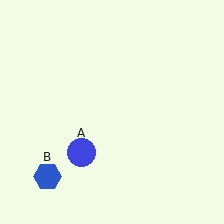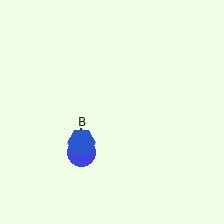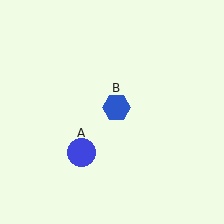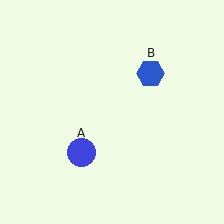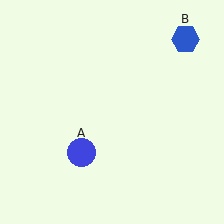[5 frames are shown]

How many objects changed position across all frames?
1 object changed position: blue hexagon (object B).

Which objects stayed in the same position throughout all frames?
Blue circle (object A) remained stationary.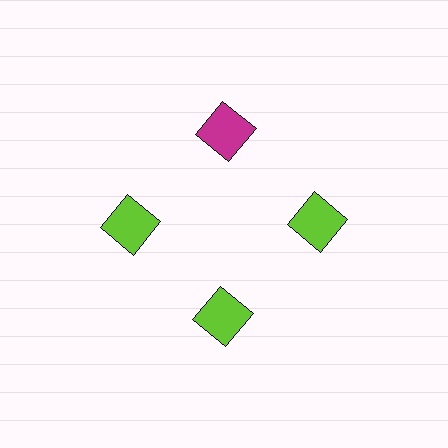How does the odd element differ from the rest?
It has a different color: magenta instead of lime.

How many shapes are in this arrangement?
There are 4 shapes arranged in a ring pattern.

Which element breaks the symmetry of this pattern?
The magenta square at roughly the 12 o'clock position breaks the symmetry. All other shapes are lime squares.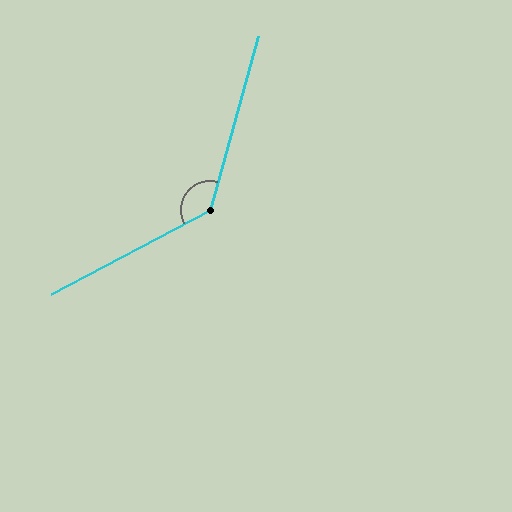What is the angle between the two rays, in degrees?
Approximately 133 degrees.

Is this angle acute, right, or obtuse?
It is obtuse.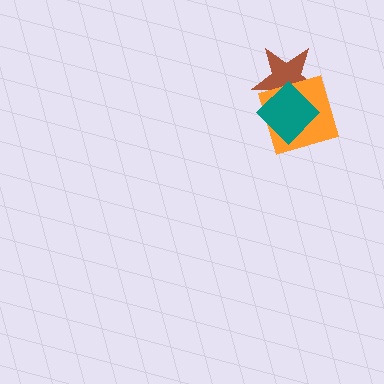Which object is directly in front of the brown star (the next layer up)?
The orange diamond is directly in front of the brown star.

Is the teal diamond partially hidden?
No, no other shape covers it.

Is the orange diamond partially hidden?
Yes, it is partially covered by another shape.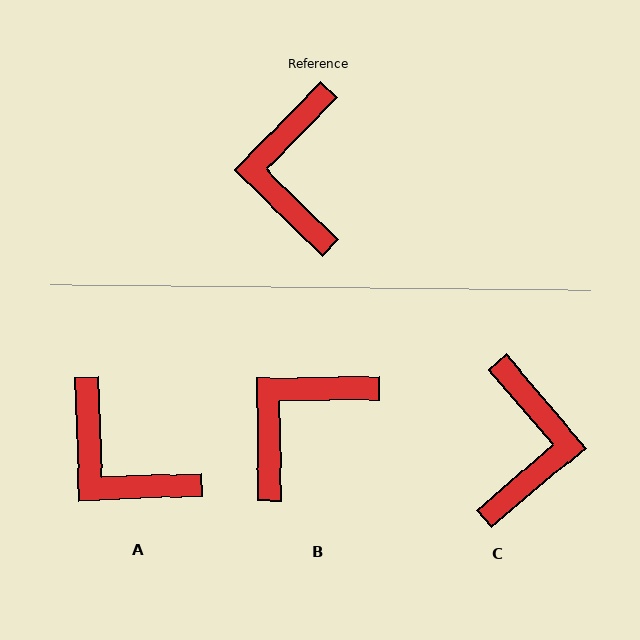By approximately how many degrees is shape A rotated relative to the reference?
Approximately 47 degrees counter-clockwise.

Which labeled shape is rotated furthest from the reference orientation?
C, about 175 degrees away.